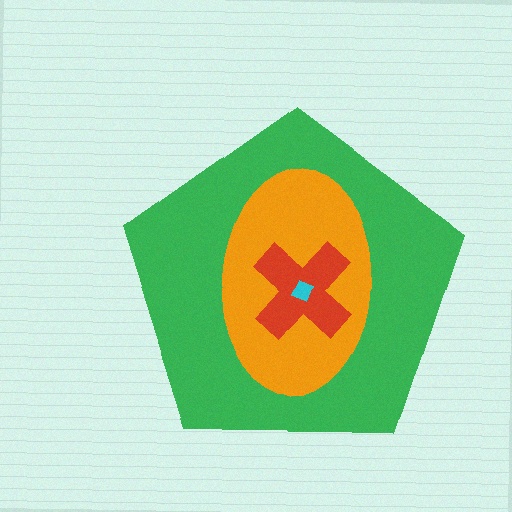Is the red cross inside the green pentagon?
Yes.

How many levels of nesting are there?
4.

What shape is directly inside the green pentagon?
The orange ellipse.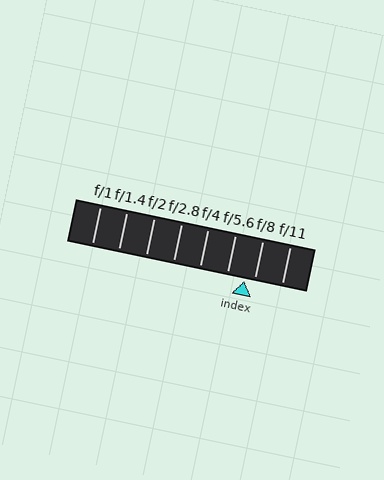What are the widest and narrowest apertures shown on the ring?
The widest aperture shown is f/1 and the narrowest is f/11.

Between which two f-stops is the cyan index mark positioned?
The index mark is between f/5.6 and f/8.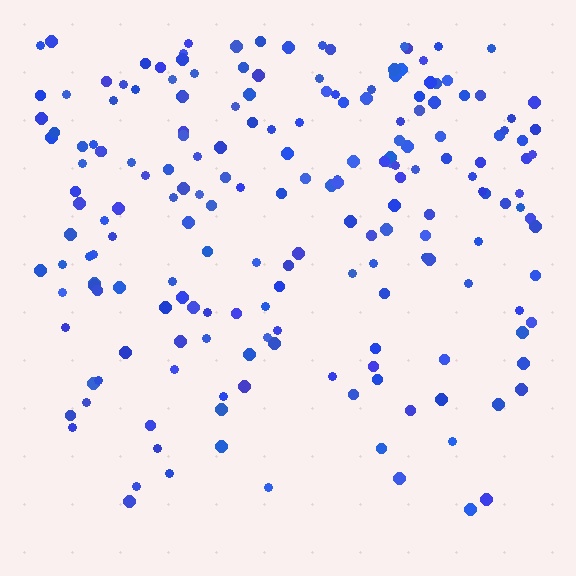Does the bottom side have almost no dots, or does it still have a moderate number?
Still a moderate number, just noticeably fewer than the top.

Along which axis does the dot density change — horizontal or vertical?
Vertical.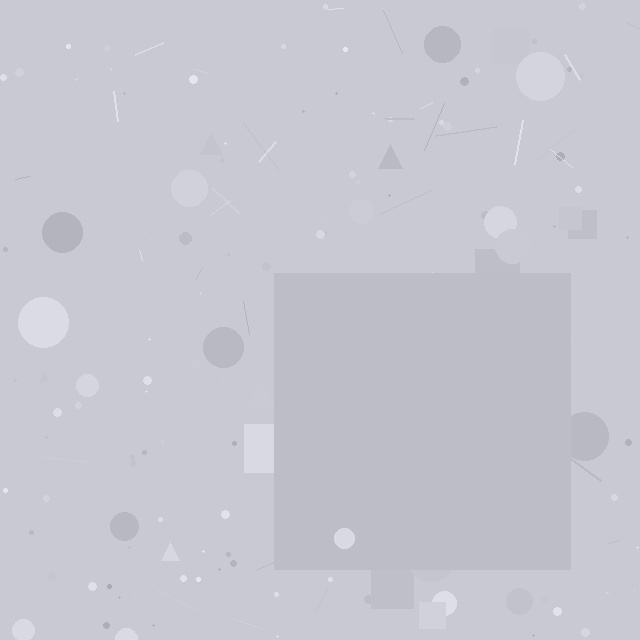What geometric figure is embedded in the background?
A square is embedded in the background.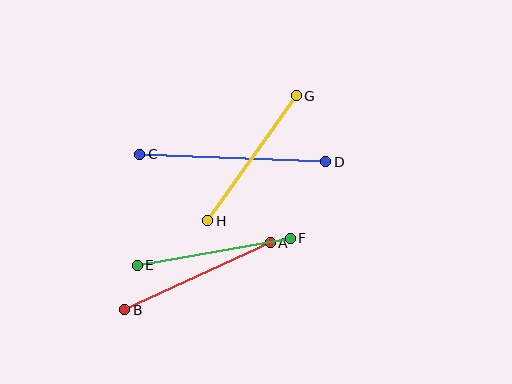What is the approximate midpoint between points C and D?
The midpoint is at approximately (233, 158) pixels.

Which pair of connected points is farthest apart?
Points C and D are farthest apart.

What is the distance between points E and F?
The distance is approximately 156 pixels.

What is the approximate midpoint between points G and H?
The midpoint is at approximately (252, 158) pixels.